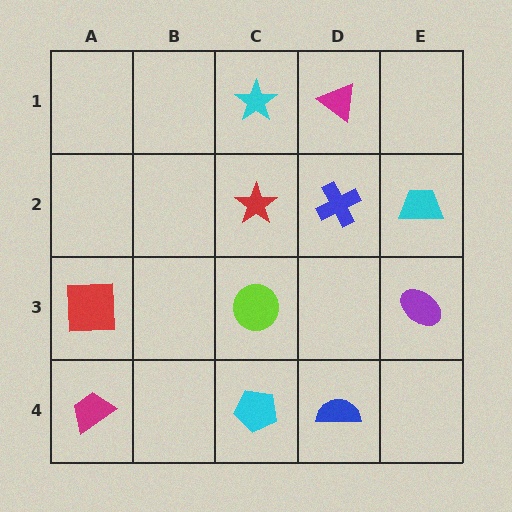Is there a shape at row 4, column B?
No, that cell is empty.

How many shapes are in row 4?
3 shapes.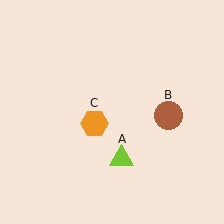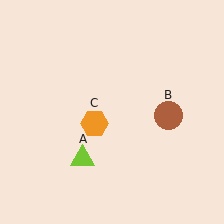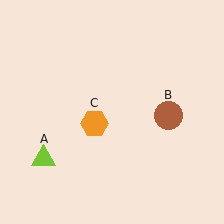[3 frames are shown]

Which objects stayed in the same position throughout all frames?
Brown circle (object B) and orange hexagon (object C) remained stationary.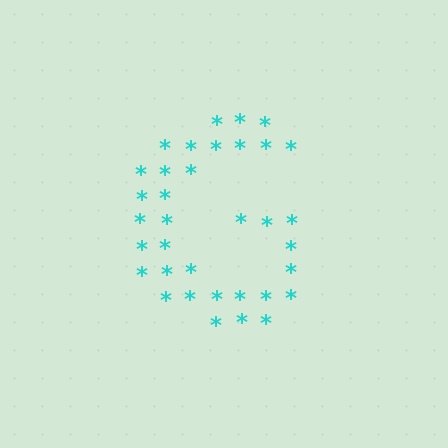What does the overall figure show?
The overall figure shows the letter G.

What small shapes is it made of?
It is made of small asterisks.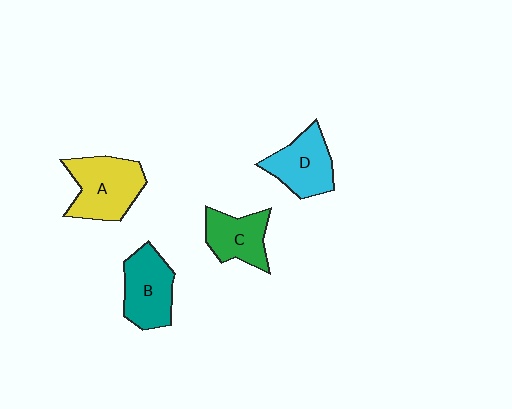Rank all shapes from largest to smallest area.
From largest to smallest: A (yellow), B (teal), D (cyan), C (green).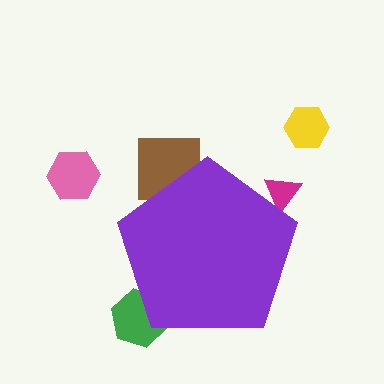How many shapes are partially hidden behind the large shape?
3 shapes are partially hidden.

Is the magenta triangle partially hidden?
Yes, the magenta triangle is partially hidden behind the purple pentagon.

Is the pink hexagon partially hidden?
No, the pink hexagon is fully visible.